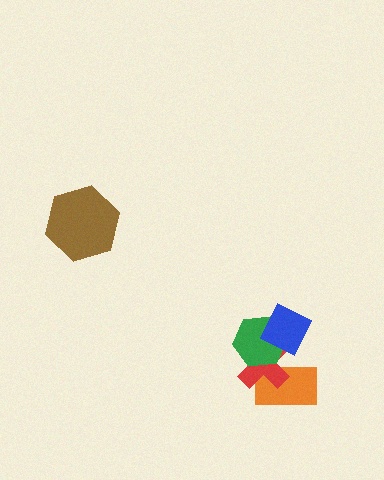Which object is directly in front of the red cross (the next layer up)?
The green hexagon is directly in front of the red cross.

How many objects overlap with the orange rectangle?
2 objects overlap with the orange rectangle.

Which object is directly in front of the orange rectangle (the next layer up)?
The red cross is directly in front of the orange rectangle.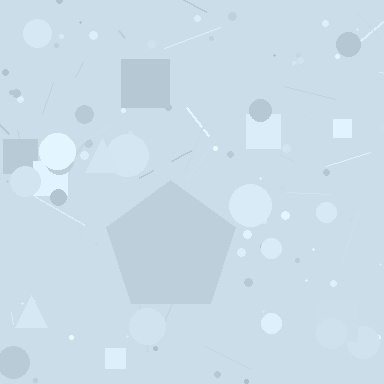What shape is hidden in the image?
A pentagon is hidden in the image.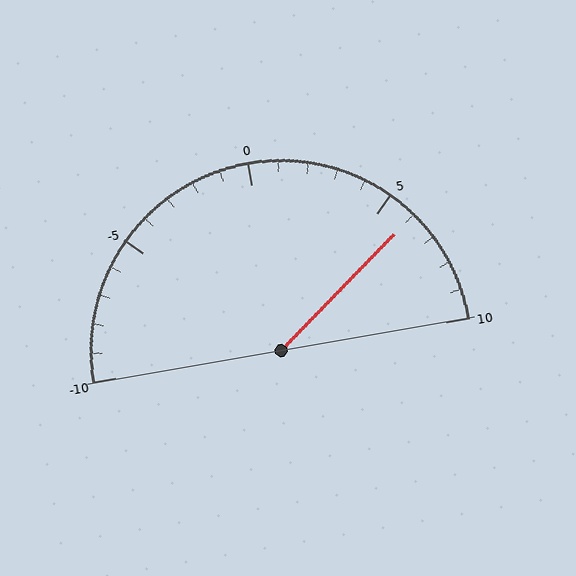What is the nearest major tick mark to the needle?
The nearest major tick mark is 5.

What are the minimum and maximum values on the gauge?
The gauge ranges from -10 to 10.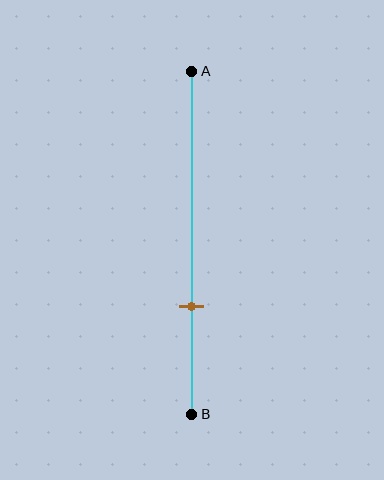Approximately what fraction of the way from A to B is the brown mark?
The brown mark is approximately 70% of the way from A to B.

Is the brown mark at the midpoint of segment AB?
No, the mark is at about 70% from A, not at the 50% midpoint.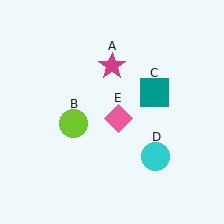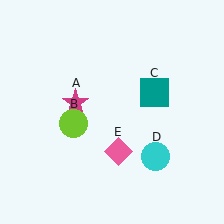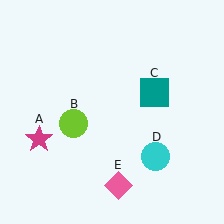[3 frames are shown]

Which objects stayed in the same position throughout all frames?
Lime circle (object B) and teal square (object C) and cyan circle (object D) remained stationary.